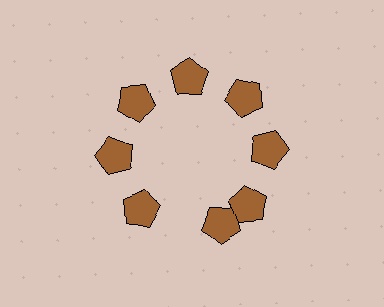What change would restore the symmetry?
The symmetry would be restored by rotating it back into even spacing with its neighbors so that all 8 pentagons sit at equal angles and equal distance from the center.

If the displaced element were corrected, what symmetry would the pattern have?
It would have 8-fold rotational symmetry — the pattern would map onto itself every 45 degrees.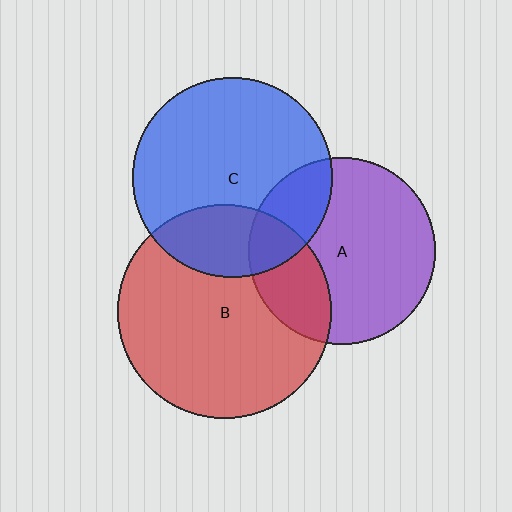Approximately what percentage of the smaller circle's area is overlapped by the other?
Approximately 20%.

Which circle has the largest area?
Circle B (red).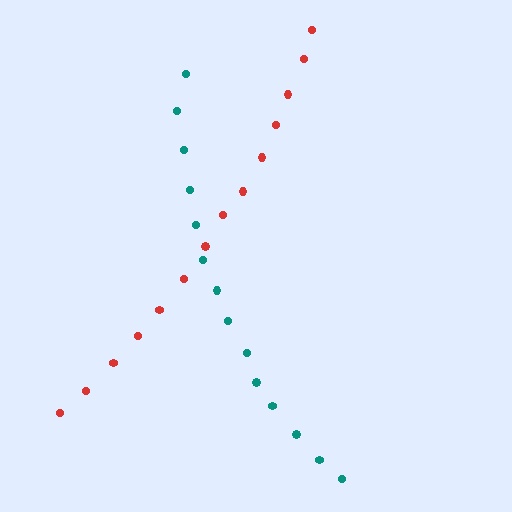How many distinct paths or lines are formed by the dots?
There are 2 distinct paths.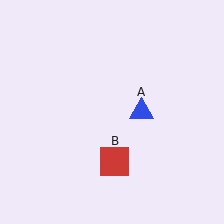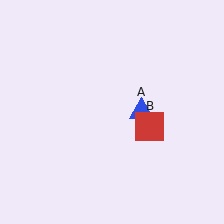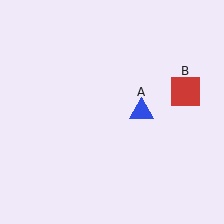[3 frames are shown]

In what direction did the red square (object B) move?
The red square (object B) moved up and to the right.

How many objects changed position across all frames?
1 object changed position: red square (object B).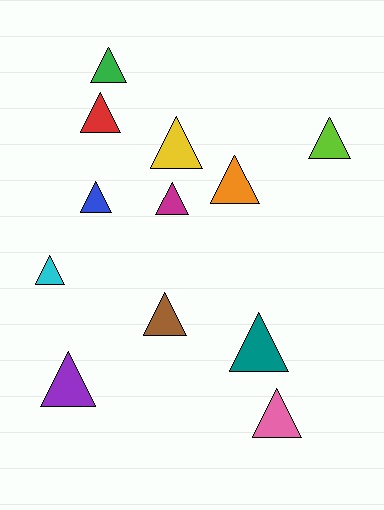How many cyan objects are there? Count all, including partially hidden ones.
There is 1 cyan object.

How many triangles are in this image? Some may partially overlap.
There are 12 triangles.